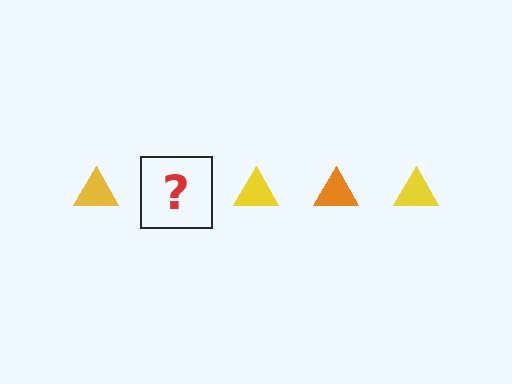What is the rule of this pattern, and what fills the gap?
The rule is that the pattern cycles through yellow, orange triangles. The gap should be filled with an orange triangle.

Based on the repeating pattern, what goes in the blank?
The blank should be an orange triangle.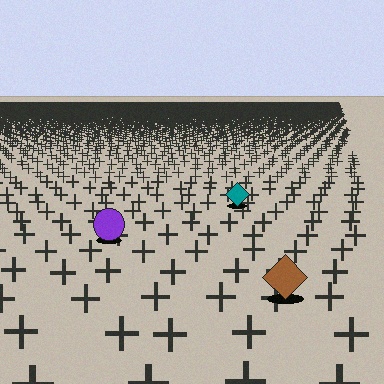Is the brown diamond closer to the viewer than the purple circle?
Yes. The brown diamond is closer — you can tell from the texture gradient: the ground texture is coarser near it.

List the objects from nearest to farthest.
From nearest to farthest: the brown diamond, the purple circle, the teal diamond.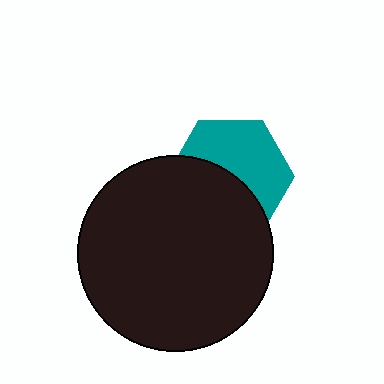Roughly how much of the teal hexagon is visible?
About half of it is visible (roughly 53%).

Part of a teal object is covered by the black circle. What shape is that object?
It is a hexagon.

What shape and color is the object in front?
The object in front is a black circle.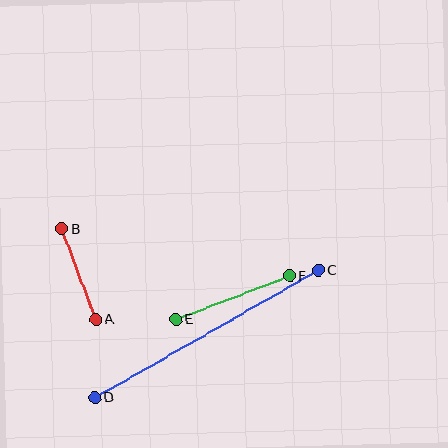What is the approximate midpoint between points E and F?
The midpoint is at approximately (233, 298) pixels.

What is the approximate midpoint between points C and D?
The midpoint is at approximately (207, 334) pixels.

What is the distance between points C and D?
The distance is approximately 258 pixels.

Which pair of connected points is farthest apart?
Points C and D are farthest apart.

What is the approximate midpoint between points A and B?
The midpoint is at approximately (79, 274) pixels.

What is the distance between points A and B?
The distance is approximately 97 pixels.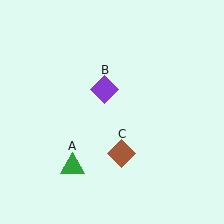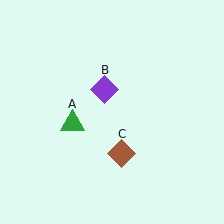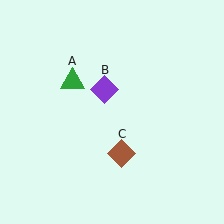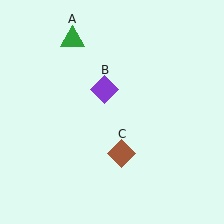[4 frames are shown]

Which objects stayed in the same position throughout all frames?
Purple diamond (object B) and brown diamond (object C) remained stationary.